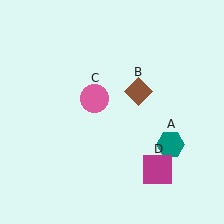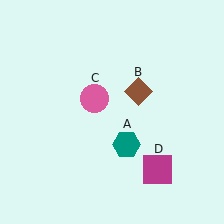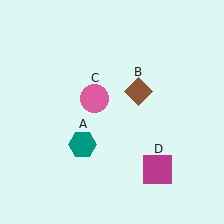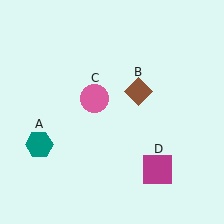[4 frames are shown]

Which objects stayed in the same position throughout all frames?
Brown diamond (object B) and pink circle (object C) and magenta square (object D) remained stationary.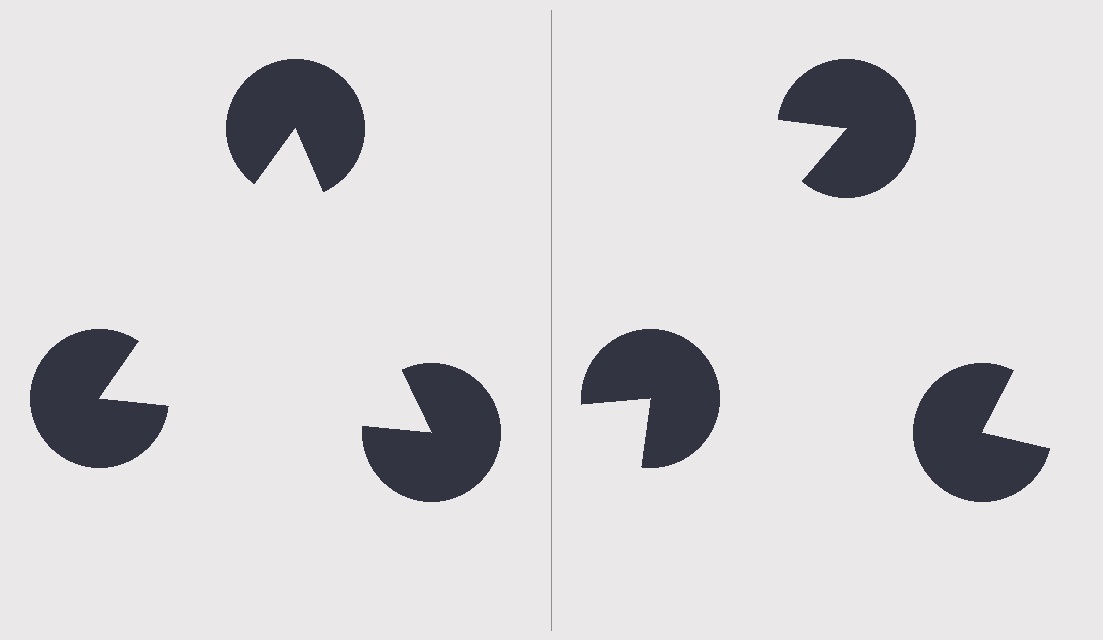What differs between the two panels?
The pac-man discs are positioned identically on both sides; only the wedge orientations differ. On the left they align to a triangle; on the right they are misaligned.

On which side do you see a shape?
An illusory triangle appears on the left side. On the right side the wedge cuts are rotated, so no coherent shape forms.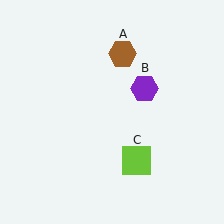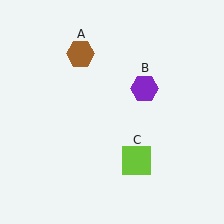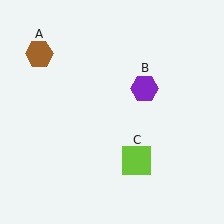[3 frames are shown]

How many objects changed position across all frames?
1 object changed position: brown hexagon (object A).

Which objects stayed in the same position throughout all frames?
Purple hexagon (object B) and lime square (object C) remained stationary.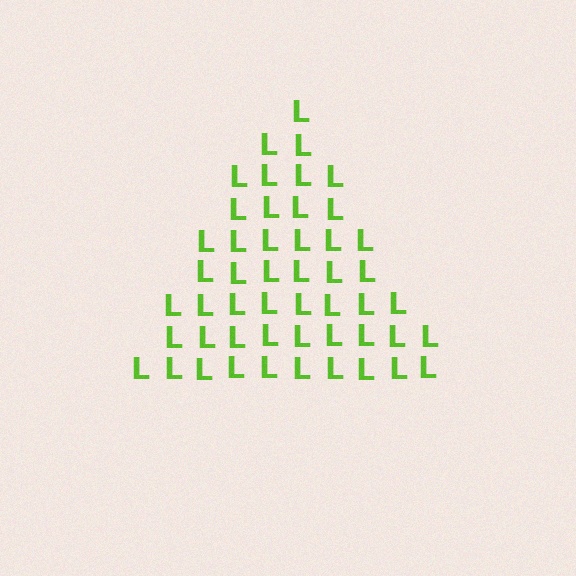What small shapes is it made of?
It is made of small letter L's.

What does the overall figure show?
The overall figure shows a triangle.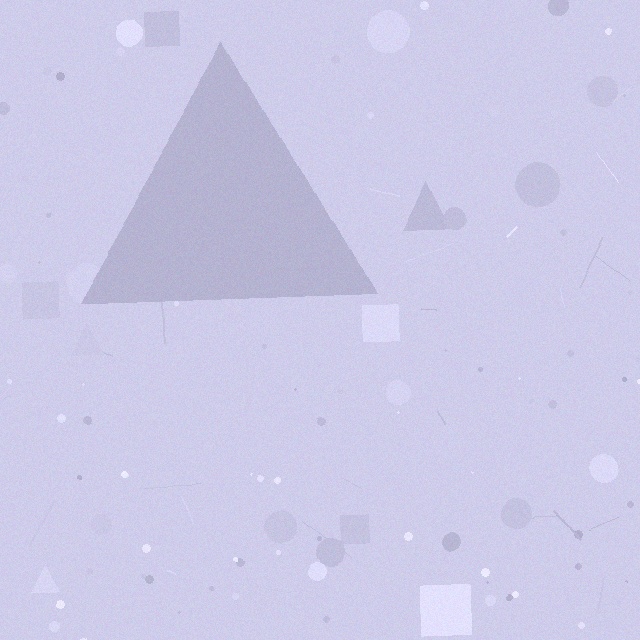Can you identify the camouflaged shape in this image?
The camouflaged shape is a triangle.